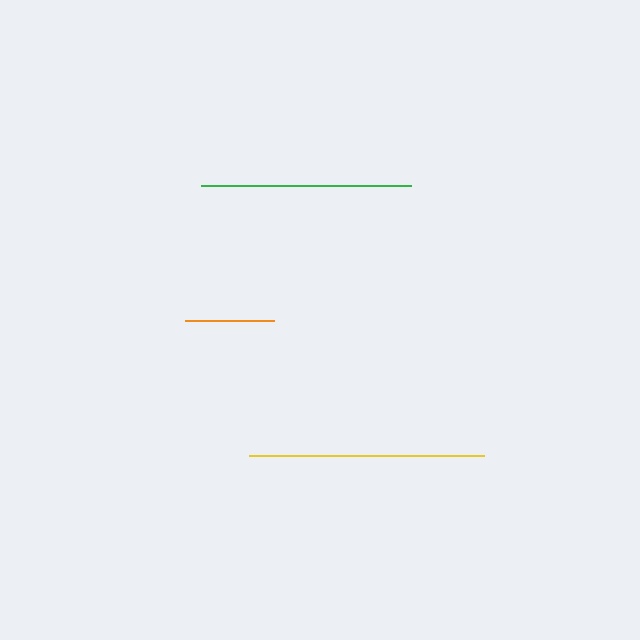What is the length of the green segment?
The green segment is approximately 210 pixels long.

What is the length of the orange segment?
The orange segment is approximately 88 pixels long.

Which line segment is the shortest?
The orange line is the shortest at approximately 88 pixels.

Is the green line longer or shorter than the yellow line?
The yellow line is longer than the green line.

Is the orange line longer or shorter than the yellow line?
The yellow line is longer than the orange line.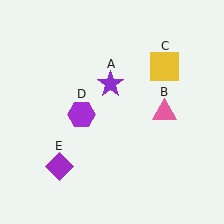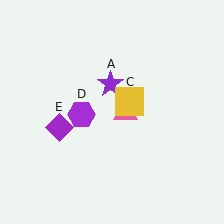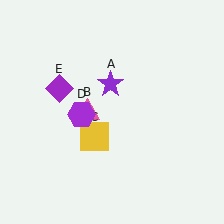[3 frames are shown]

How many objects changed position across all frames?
3 objects changed position: pink triangle (object B), yellow square (object C), purple diamond (object E).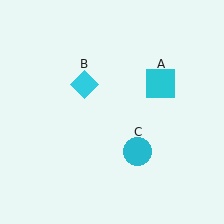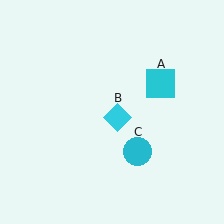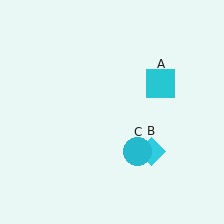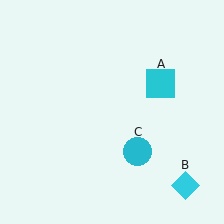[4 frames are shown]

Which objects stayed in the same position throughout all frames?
Cyan square (object A) and cyan circle (object C) remained stationary.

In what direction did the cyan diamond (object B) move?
The cyan diamond (object B) moved down and to the right.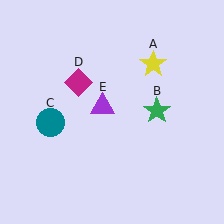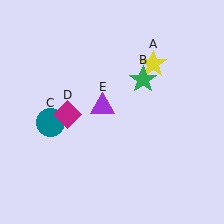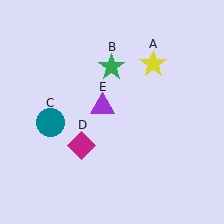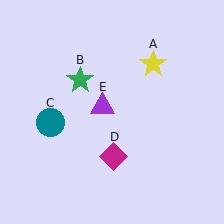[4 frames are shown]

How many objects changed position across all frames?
2 objects changed position: green star (object B), magenta diamond (object D).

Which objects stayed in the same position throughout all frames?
Yellow star (object A) and teal circle (object C) and purple triangle (object E) remained stationary.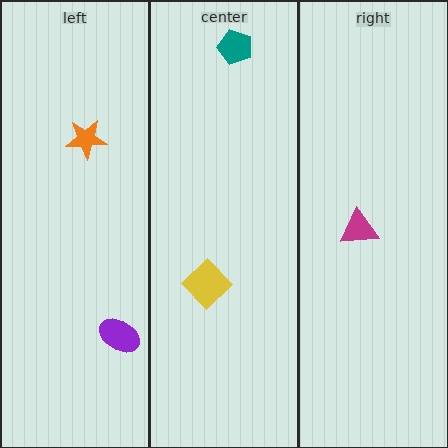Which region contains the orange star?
The left region.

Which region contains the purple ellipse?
The left region.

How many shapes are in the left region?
2.